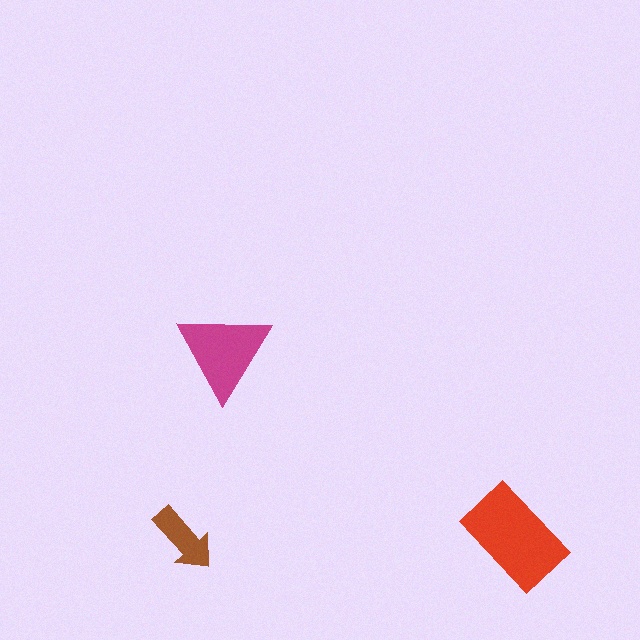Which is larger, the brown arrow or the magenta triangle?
The magenta triangle.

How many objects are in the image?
There are 3 objects in the image.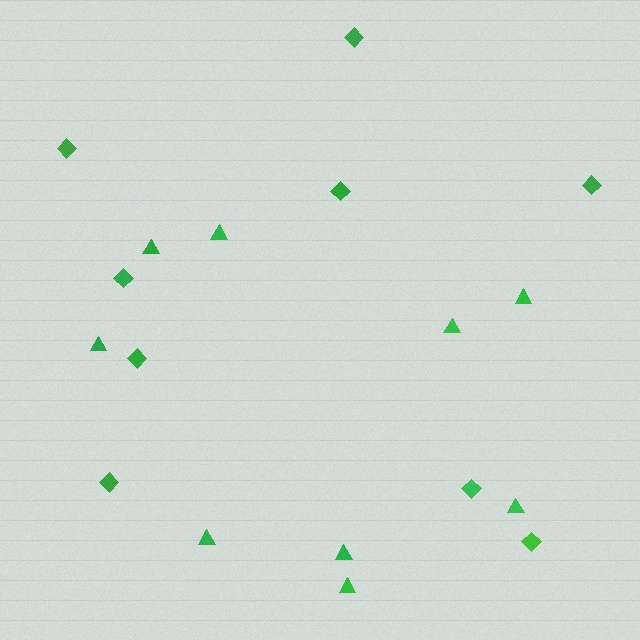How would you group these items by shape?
There are 2 groups: one group of triangles (9) and one group of diamonds (9).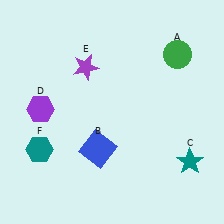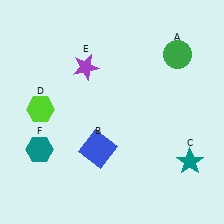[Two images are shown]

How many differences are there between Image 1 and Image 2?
There is 1 difference between the two images.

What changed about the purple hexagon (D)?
In Image 1, D is purple. In Image 2, it changed to lime.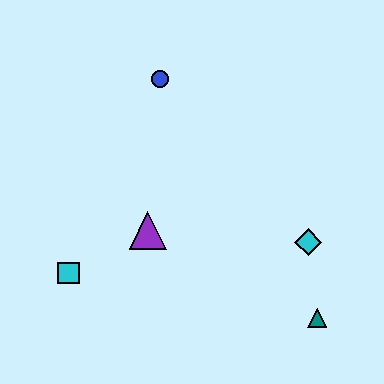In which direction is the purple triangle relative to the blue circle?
The purple triangle is below the blue circle.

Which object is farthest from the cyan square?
The teal triangle is farthest from the cyan square.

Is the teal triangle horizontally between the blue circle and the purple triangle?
No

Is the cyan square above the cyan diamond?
No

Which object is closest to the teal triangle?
The cyan diamond is closest to the teal triangle.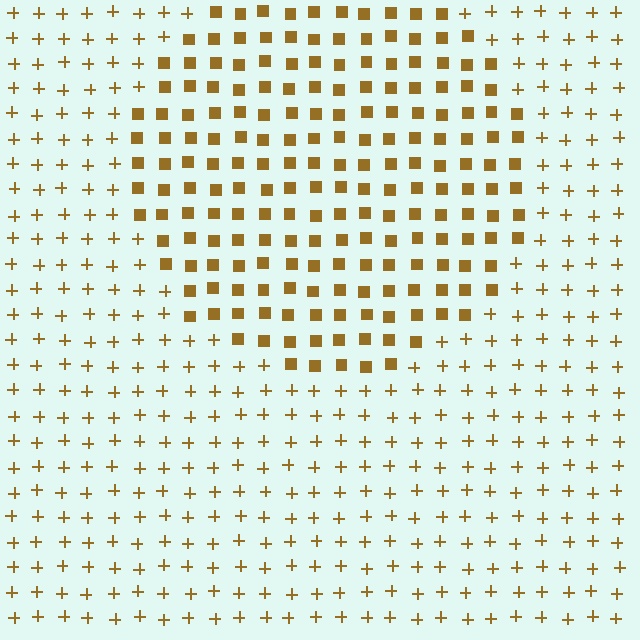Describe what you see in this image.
The image is filled with small brown elements arranged in a uniform grid. A circle-shaped region contains squares, while the surrounding area contains plus signs. The boundary is defined purely by the change in element shape.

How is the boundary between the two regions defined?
The boundary is defined by a change in element shape: squares inside vs. plus signs outside. All elements share the same color and spacing.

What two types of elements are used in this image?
The image uses squares inside the circle region and plus signs outside it.